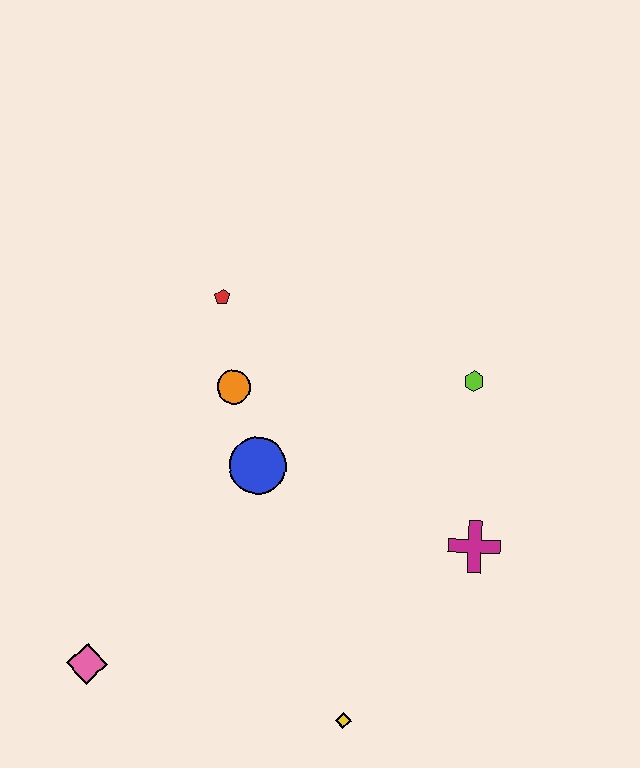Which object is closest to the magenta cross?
The lime hexagon is closest to the magenta cross.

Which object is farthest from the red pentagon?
The yellow diamond is farthest from the red pentagon.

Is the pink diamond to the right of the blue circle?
No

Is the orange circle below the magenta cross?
No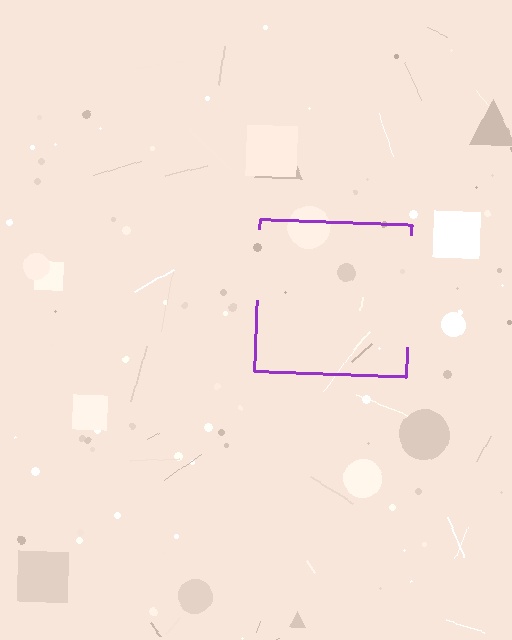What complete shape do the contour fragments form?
The contour fragments form a square.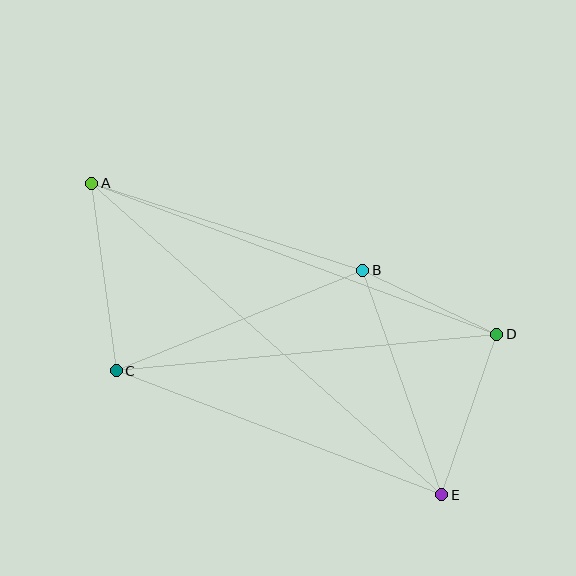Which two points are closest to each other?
Points B and D are closest to each other.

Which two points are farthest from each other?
Points A and E are farthest from each other.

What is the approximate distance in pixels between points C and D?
The distance between C and D is approximately 382 pixels.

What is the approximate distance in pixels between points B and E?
The distance between B and E is approximately 238 pixels.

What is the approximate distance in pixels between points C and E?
The distance between C and E is approximately 348 pixels.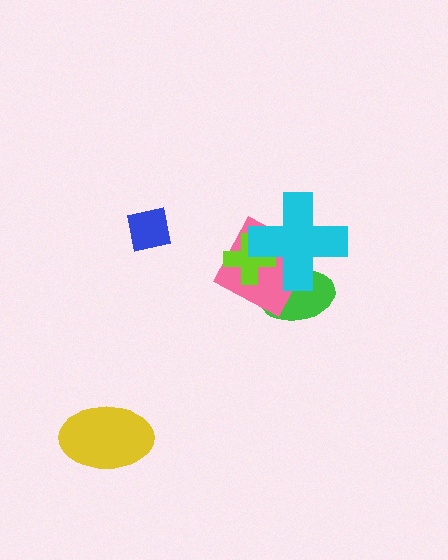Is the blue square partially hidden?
No, no other shape covers it.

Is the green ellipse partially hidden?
Yes, it is partially covered by another shape.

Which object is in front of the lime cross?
The cyan cross is in front of the lime cross.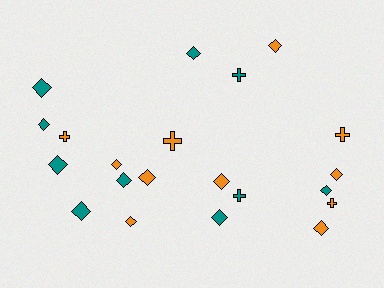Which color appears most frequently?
Orange, with 11 objects.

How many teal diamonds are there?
There are 8 teal diamonds.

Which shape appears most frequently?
Diamond, with 15 objects.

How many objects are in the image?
There are 21 objects.